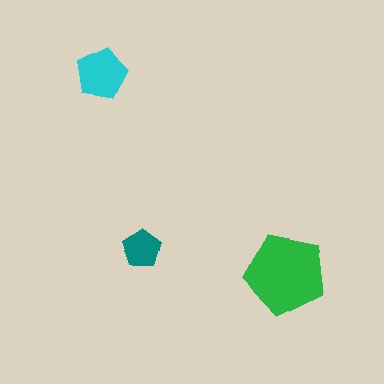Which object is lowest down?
The green pentagon is bottommost.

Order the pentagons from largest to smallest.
the green one, the cyan one, the teal one.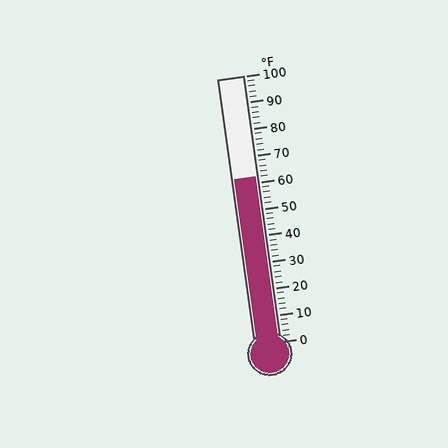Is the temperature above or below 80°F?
The temperature is below 80°F.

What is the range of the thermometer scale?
The thermometer scale ranges from 0°F to 100°F.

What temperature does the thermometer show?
The thermometer shows approximately 62°F.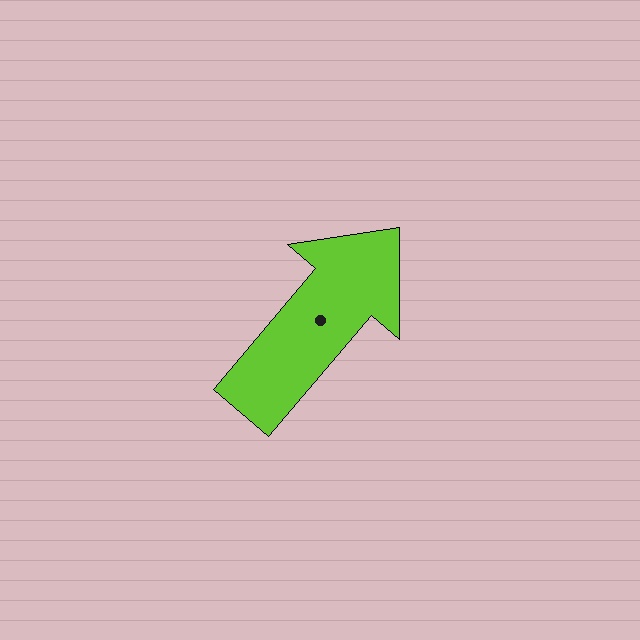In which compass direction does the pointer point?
Northeast.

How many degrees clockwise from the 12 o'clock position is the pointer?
Approximately 40 degrees.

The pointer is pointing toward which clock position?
Roughly 1 o'clock.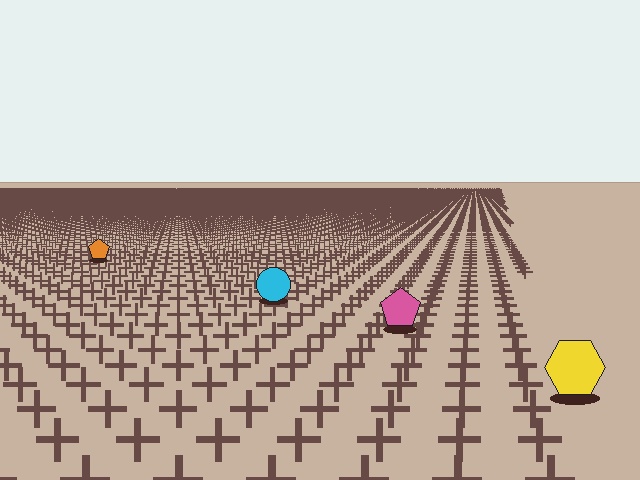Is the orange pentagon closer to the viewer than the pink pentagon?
No. The pink pentagon is closer — you can tell from the texture gradient: the ground texture is coarser near it.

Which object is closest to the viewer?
The yellow hexagon is closest. The texture marks near it are larger and more spread out.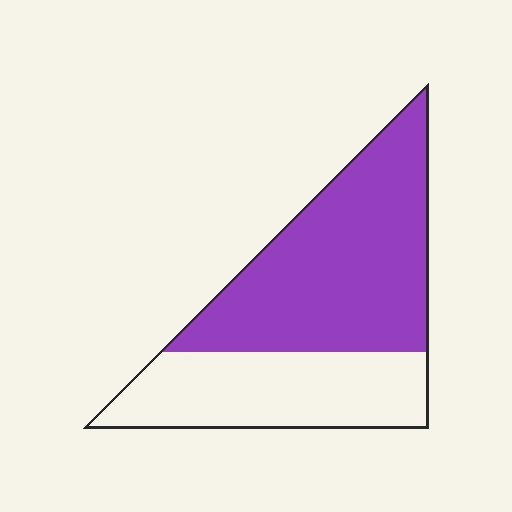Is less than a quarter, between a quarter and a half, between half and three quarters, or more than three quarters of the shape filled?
Between half and three quarters.